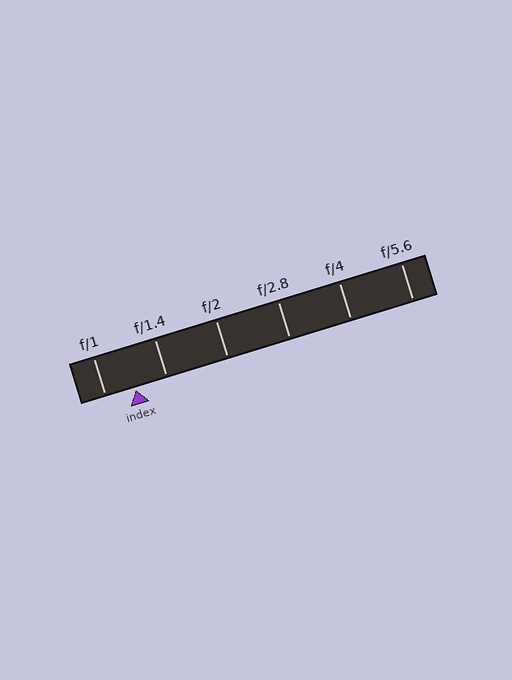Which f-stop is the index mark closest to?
The index mark is closest to f/1.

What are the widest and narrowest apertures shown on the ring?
The widest aperture shown is f/1 and the narrowest is f/5.6.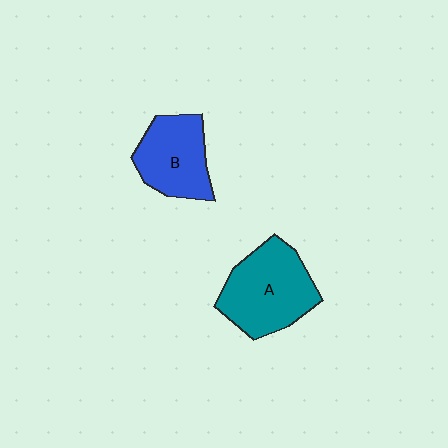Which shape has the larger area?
Shape A (teal).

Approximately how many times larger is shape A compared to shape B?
Approximately 1.3 times.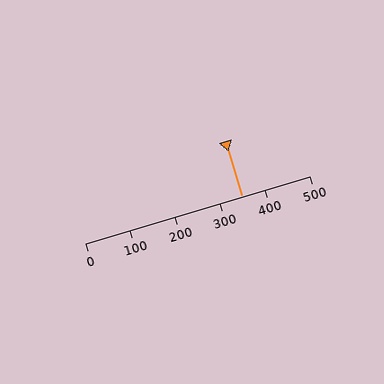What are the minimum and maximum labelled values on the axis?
The axis runs from 0 to 500.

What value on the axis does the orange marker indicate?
The marker indicates approximately 350.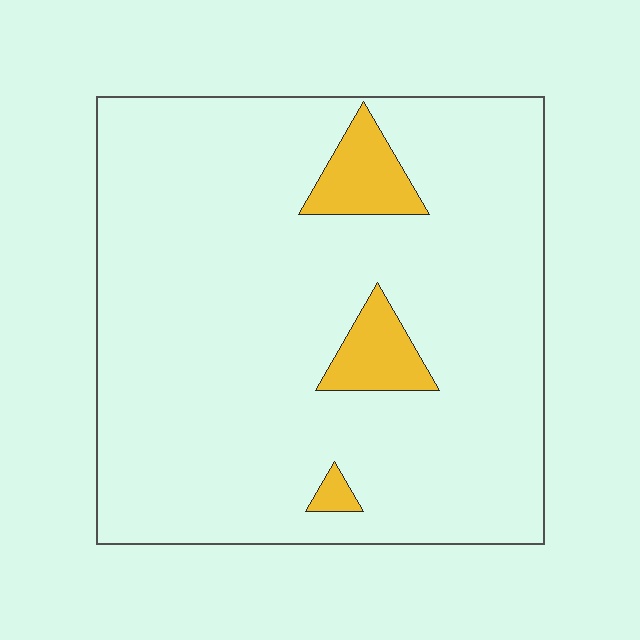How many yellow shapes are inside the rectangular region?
3.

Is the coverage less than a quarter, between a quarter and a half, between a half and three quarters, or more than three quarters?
Less than a quarter.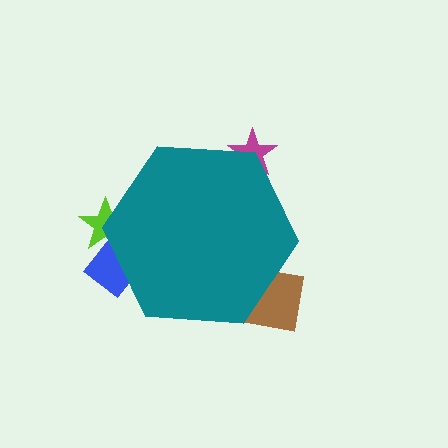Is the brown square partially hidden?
Yes, the brown square is partially hidden behind the teal hexagon.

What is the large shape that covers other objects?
A teal hexagon.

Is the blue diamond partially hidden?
Yes, the blue diamond is partially hidden behind the teal hexagon.